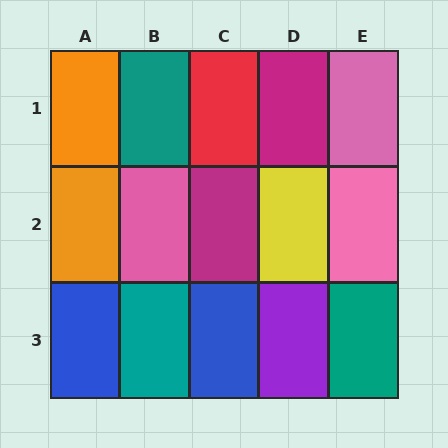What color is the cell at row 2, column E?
Pink.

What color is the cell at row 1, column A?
Orange.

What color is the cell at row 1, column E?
Pink.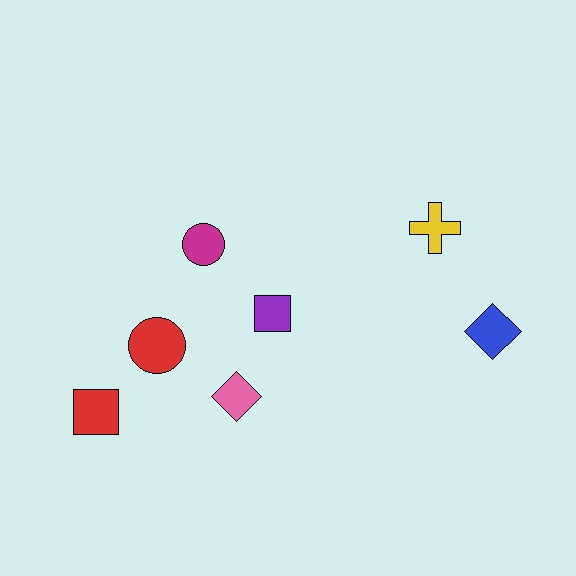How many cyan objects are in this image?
There are no cyan objects.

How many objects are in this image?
There are 7 objects.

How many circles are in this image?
There are 2 circles.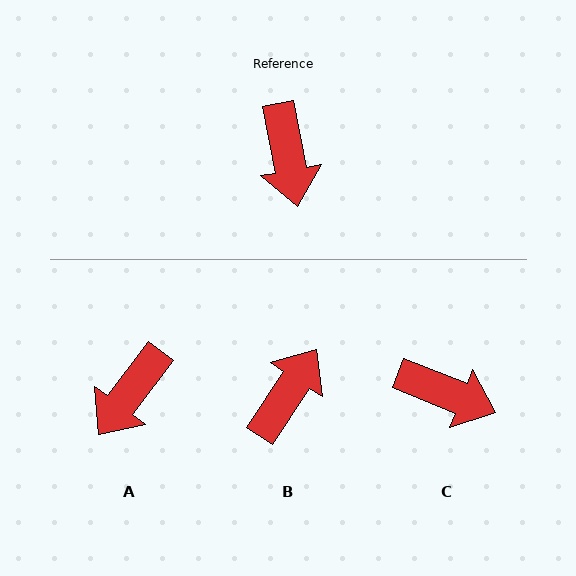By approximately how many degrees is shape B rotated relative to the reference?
Approximately 136 degrees counter-clockwise.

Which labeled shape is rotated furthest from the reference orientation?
B, about 136 degrees away.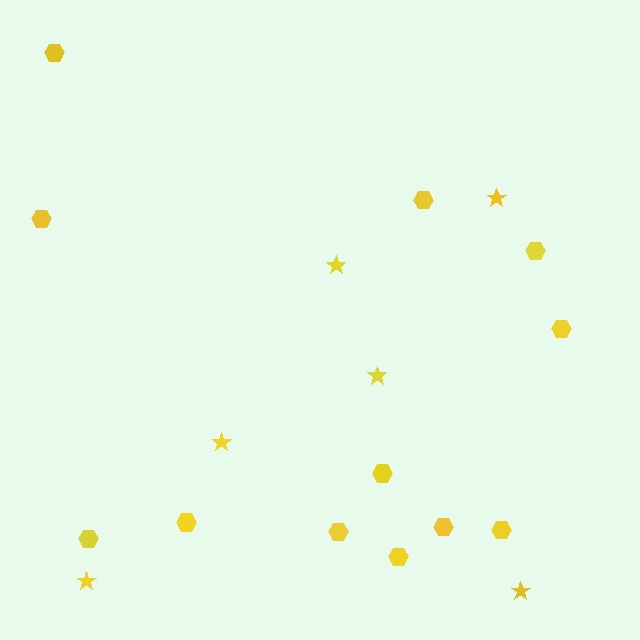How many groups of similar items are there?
There are 2 groups: one group of stars (6) and one group of hexagons (12).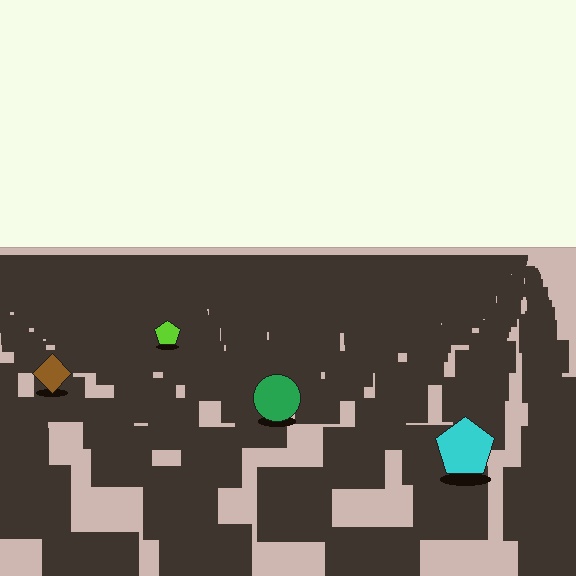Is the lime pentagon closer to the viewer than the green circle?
No. The green circle is closer — you can tell from the texture gradient: the ground texture is coarser near it.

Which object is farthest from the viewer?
The lime pentagon is farthest from the viewer. It appears smaller and the ground texture around it is denser.